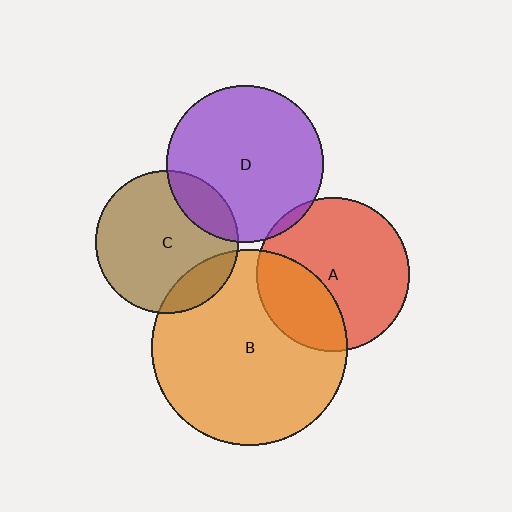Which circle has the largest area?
Circle B (orange).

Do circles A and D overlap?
Yes.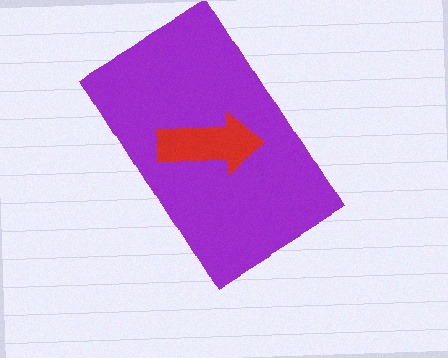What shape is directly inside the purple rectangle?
The red arrow.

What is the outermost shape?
The purple rectangle.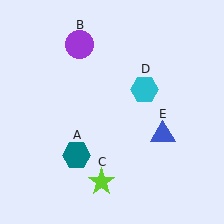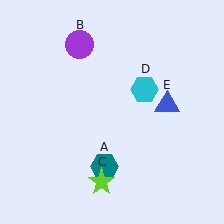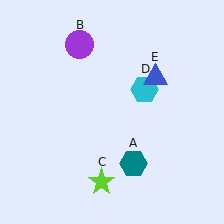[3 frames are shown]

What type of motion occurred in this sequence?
The teal hexagon (object A), blue triangle (object E) rotated counterclockwise around the center of the scene.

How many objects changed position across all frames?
2 objects changed position: teal hexagon (object A), blue triangle (object E).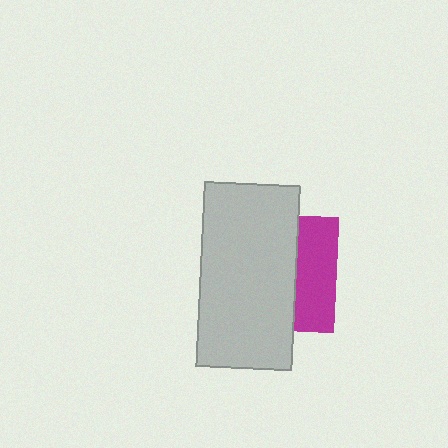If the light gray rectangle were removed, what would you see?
You would see the complete magenta square.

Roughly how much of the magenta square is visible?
A small part of it is visible (roughly 34%).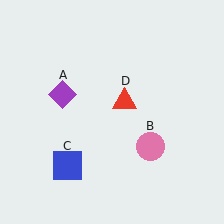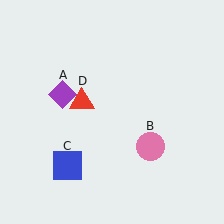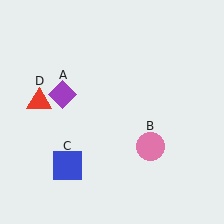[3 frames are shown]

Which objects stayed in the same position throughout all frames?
Purple diamond (object A) and pink circle (object B) and blue square (object C) remained stationary.